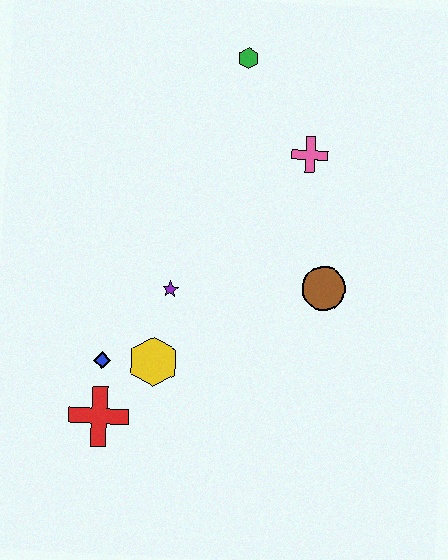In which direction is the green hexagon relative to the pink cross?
The green hexagon is above the pink cross.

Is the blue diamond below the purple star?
Yes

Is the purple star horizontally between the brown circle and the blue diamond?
Yes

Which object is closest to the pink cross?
The green hexagon is closest to the pink cross.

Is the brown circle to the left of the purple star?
No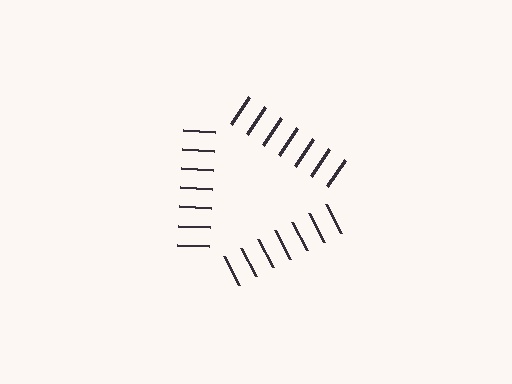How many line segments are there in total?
21 — 7 along each of the 3 edges.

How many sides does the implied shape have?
3 sides — the line-ends trace a triangle.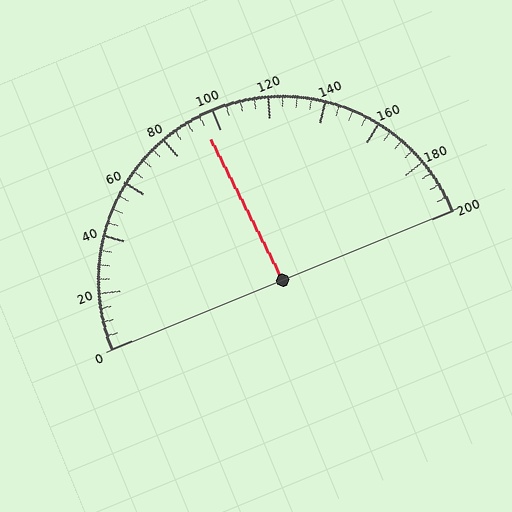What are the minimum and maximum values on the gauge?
The gauge ranges from 0 to 200.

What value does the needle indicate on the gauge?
The needle indicates approximately 95.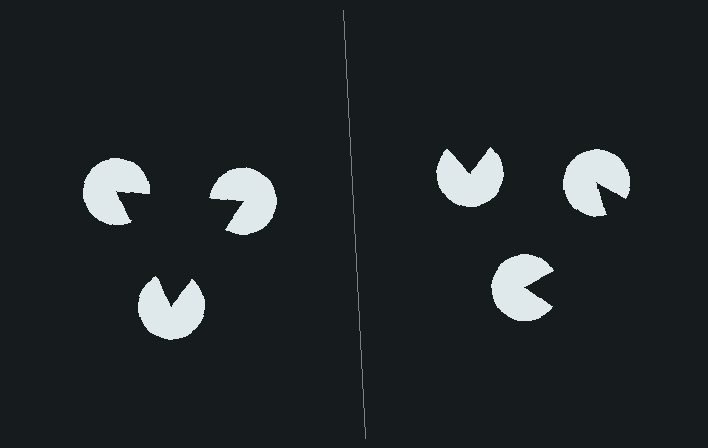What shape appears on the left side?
An illusory triangle.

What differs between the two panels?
The pac-man discs are positioned identically on both sides; only the wedge orientations differ. On the left they align to a triangle; on the right they are misaligned.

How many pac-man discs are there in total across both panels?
6 — 3 on each side.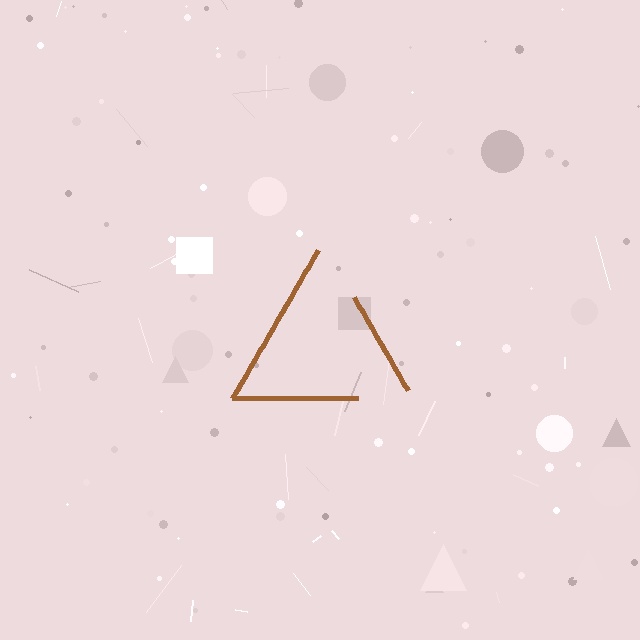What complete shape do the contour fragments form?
The contour fragments form a triangle.